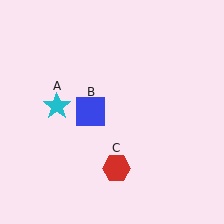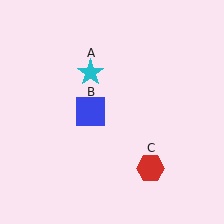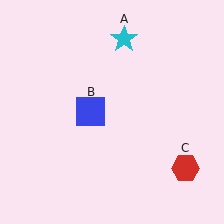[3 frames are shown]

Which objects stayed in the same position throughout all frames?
Blue square (object B) remained stationary.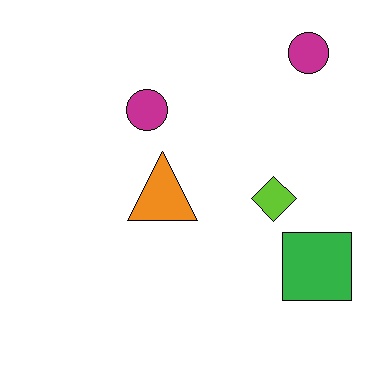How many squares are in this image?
There is 1 square.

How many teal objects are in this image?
There are no teal objects.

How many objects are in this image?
There are 5 objects.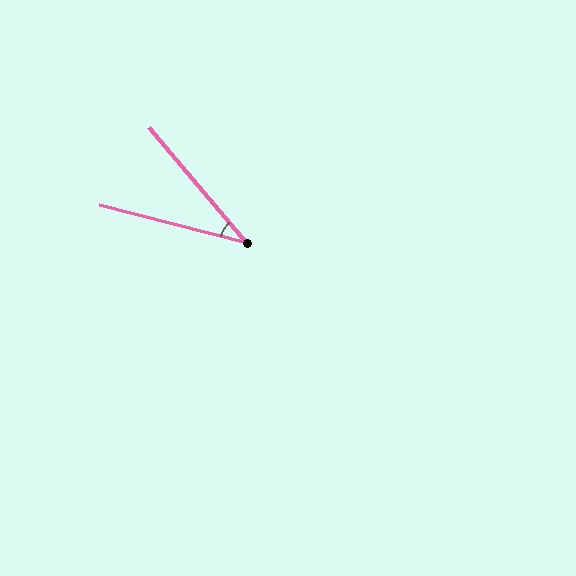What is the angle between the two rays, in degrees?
Approximately 35 degrees.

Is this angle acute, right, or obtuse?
It is acute.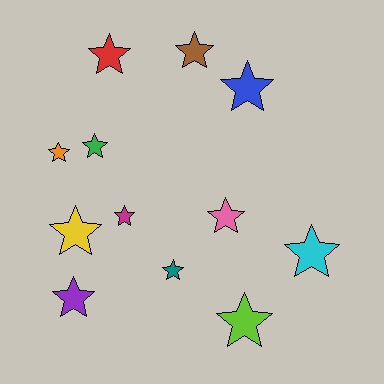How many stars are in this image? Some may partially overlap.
There are 12 stars.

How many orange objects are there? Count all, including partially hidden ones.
There is 1 orange object.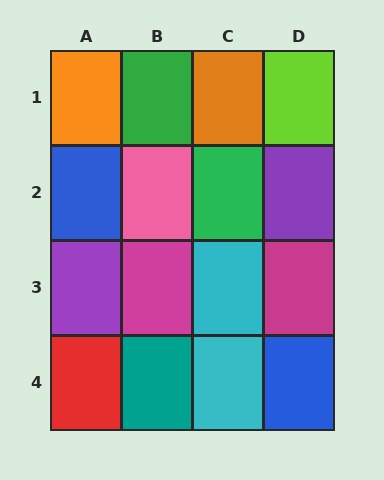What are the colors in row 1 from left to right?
Orange, green, orange, lime.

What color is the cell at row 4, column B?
Teal.